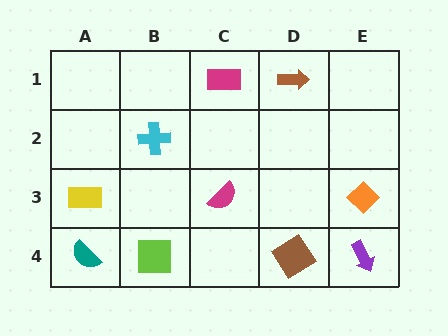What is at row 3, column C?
A magenta semicircle.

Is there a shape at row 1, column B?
No, that cell is empty.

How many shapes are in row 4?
4 shapes.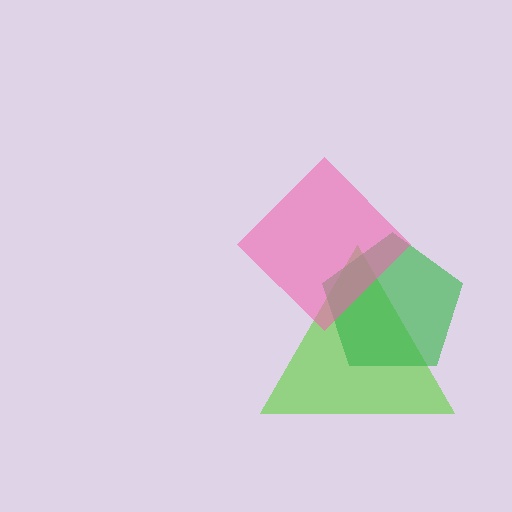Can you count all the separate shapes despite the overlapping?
Yes, there are 3 separate shapes.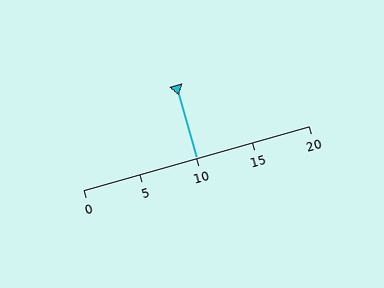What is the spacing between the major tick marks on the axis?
The major ticks are spaced 5 apart.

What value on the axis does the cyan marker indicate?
The marker indicates approximately 10.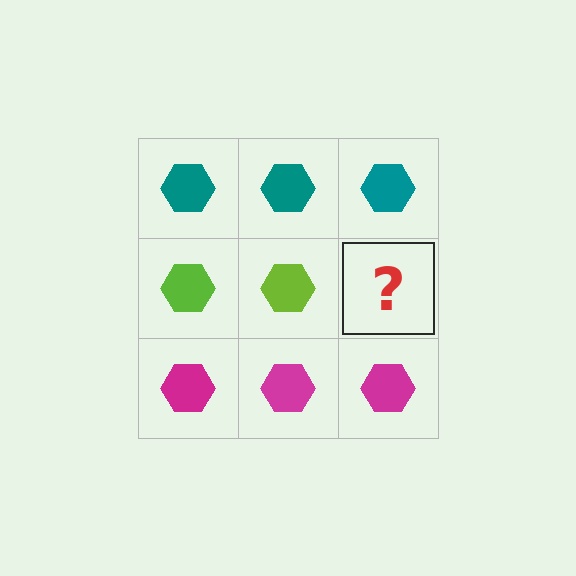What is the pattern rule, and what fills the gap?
The rule is that each row has a consistent color. The gap should be filled with a lime hexagon.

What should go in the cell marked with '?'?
The missing cell should contain a lime hexagon.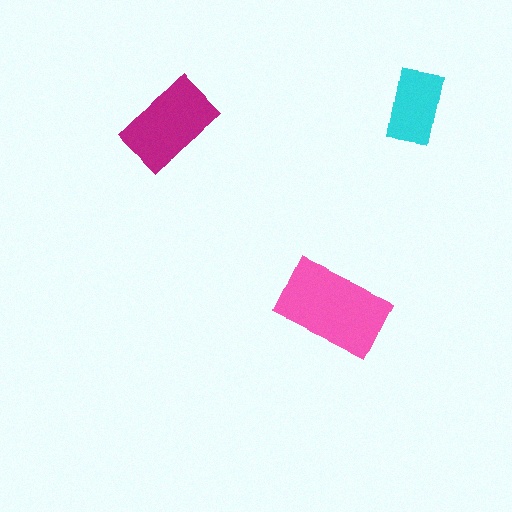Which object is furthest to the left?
The magenta rectangle is leftmost.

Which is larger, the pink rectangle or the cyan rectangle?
The pink one.